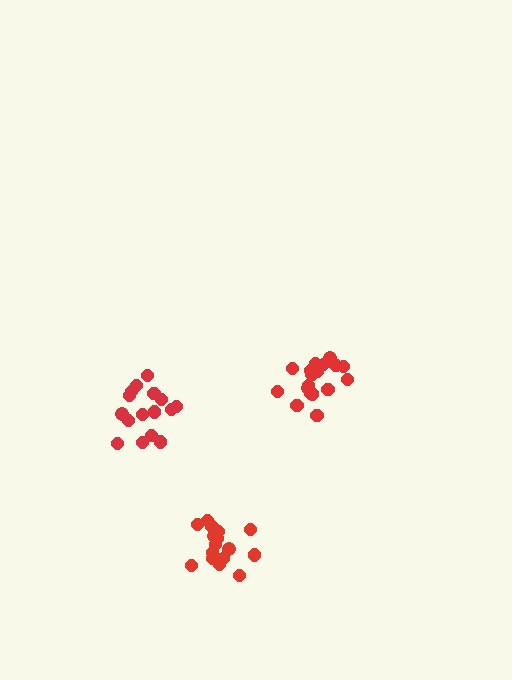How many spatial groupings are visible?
There are 3 spatial groupings.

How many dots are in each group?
Group 1: 19 dots, Group 2: 18 dots, Group 3: 16 dots (53 total).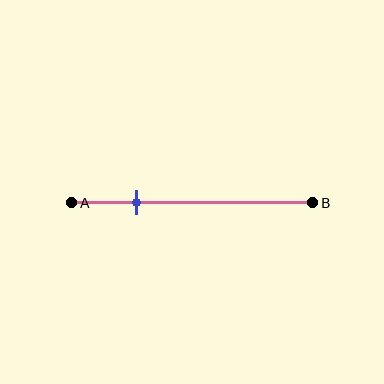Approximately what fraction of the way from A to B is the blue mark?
The blue mark is approximately 25% of the way from A to B.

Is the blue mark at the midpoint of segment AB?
No, the mark is at about 25% from A, not at the 50% midpoint.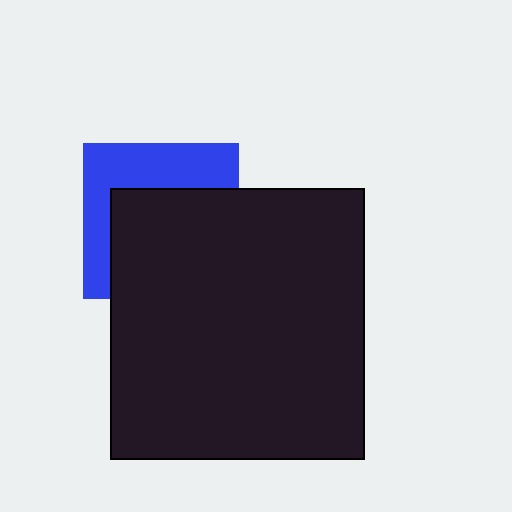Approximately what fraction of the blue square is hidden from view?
Roughly 60% of the blue square is hidden behind the black rectangle.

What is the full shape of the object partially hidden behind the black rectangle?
The partially hidden object is a blue square.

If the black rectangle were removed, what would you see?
You would see the complete blue square.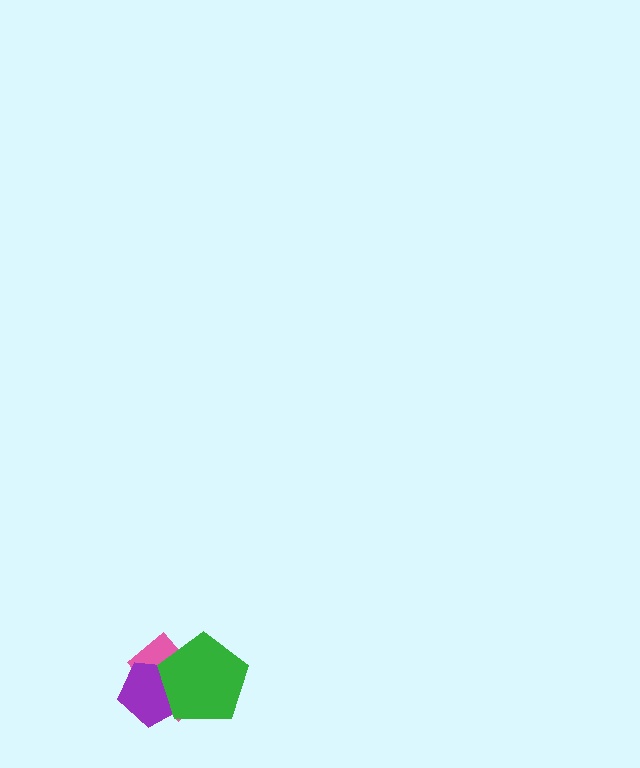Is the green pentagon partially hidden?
No, no other shape covers it.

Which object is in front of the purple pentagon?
The green pentagon is in front of the purple pentagon.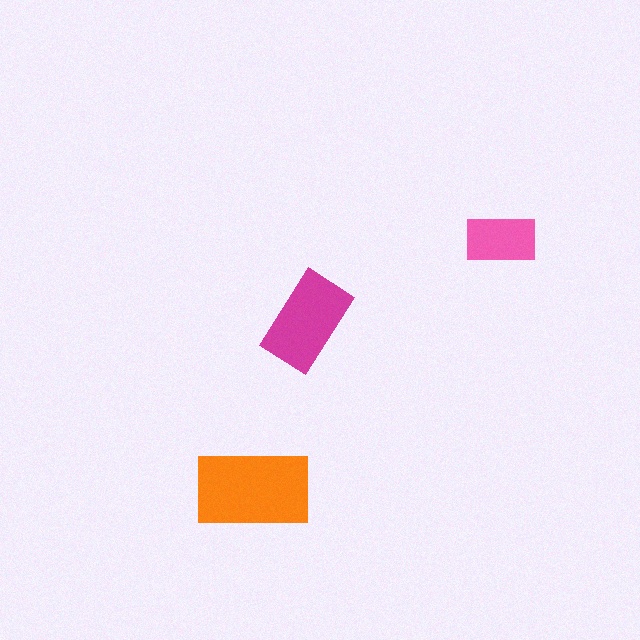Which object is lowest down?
The orange rectangle is bottommost.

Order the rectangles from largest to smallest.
the orange one, the magenta one, the pink one.